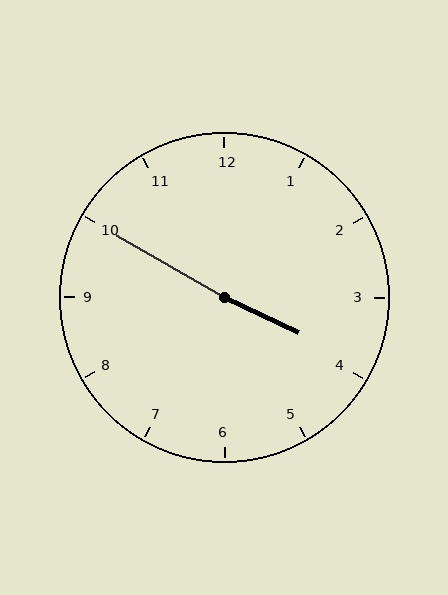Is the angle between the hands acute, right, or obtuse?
It is obtuse.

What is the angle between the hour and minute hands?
Approximately 175 degrees.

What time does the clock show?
3:50.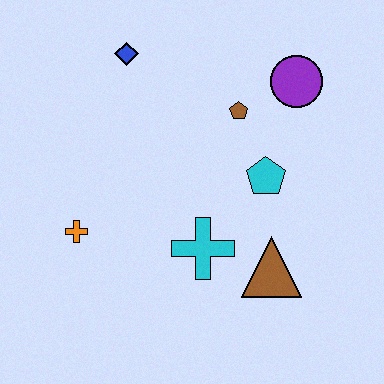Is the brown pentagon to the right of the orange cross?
Yes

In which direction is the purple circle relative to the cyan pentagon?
The purple circle is above the cyan pentagon.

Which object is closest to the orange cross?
The cyan cross is closest to the orange cross.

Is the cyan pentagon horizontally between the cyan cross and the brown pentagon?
No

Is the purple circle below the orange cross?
No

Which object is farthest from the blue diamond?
The brown triangle is farthest from the blue diamond.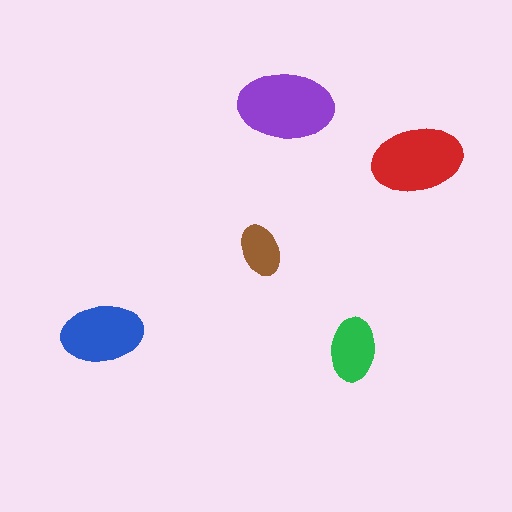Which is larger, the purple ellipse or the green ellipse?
The purple one.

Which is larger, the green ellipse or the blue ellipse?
The blue one.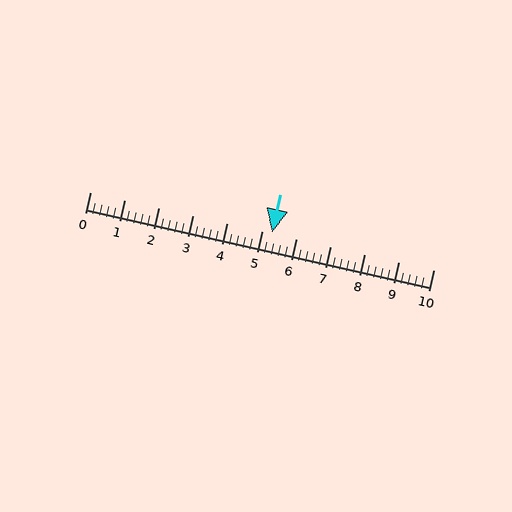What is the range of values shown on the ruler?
The ruler shows values from 0 to 10.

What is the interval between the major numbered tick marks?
The major tick marks are spaced 1 units apart.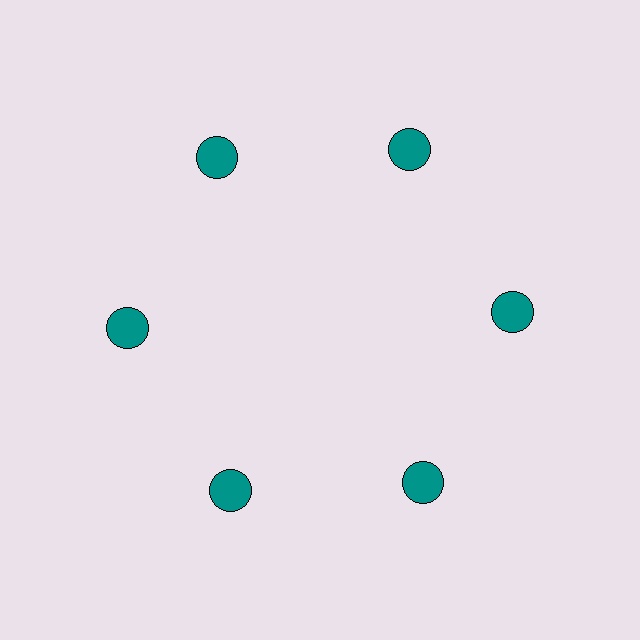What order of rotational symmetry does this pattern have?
This pattern has 6-fold rotational symmetry.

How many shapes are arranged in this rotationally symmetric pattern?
There are 6 shapes, arranged in 6 groups of 1.